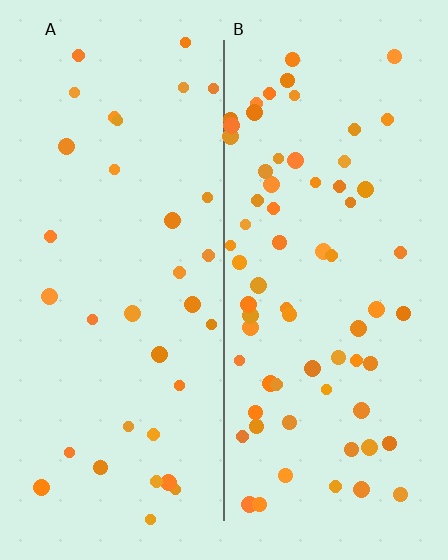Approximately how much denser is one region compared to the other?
Approximately 2.0× — region B over region A.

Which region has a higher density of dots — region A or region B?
B (the right).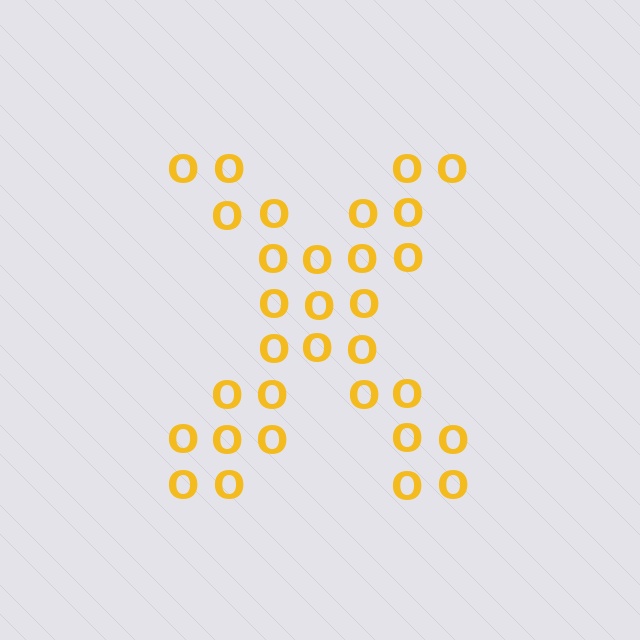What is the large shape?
The large shape is the letter X.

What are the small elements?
The small elements are letter O's.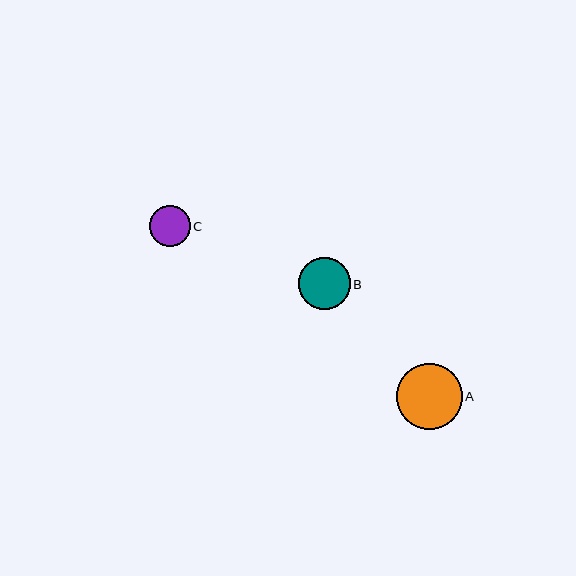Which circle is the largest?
Circle A is the largest with a size of approximately 66 pixels.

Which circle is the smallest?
Circle C is the smallest with a size of approximately 41 pixels.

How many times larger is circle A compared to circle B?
Circle A is approximately 1.3 times the size of circle B.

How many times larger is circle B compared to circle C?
Circle B is approximately 1.3 times the size of circle C.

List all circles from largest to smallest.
From largest to smallest: A, B, C.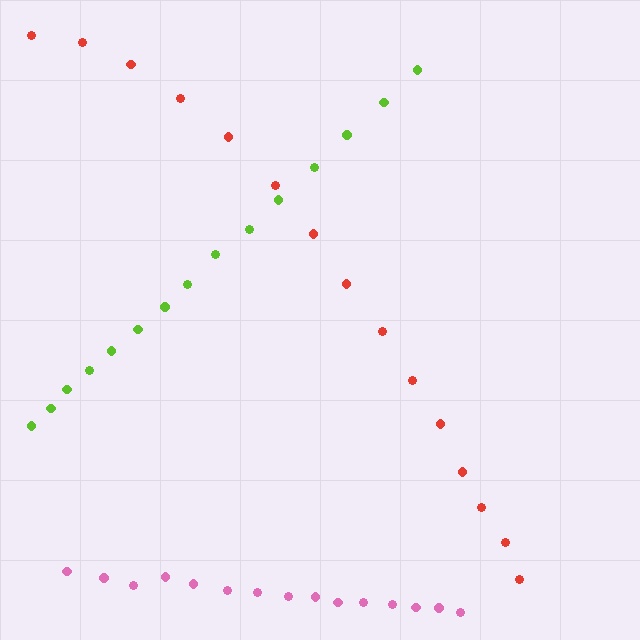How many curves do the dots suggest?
There are 3 distinct paths.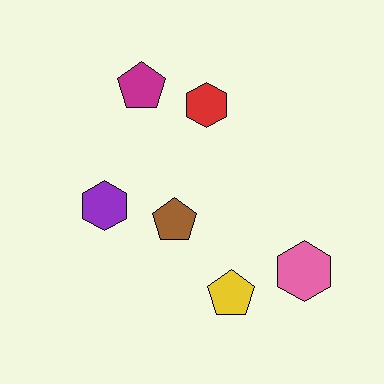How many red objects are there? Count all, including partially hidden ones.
There is 1 red object.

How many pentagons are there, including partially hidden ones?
There are 3 pentagons.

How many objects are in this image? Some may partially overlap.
There are 6 objects.